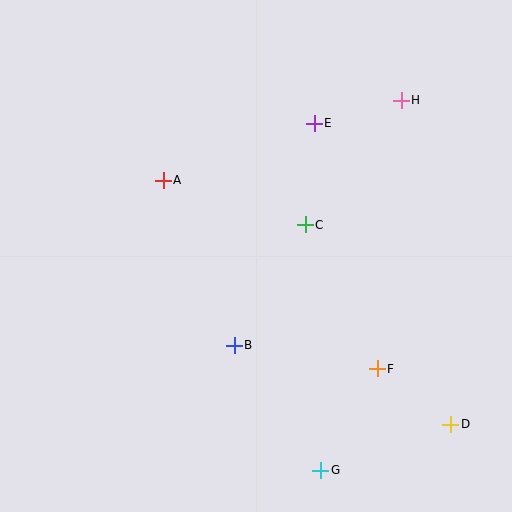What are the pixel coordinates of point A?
Point A is at (163, 180).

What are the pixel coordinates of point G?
Point G is at (321, 470).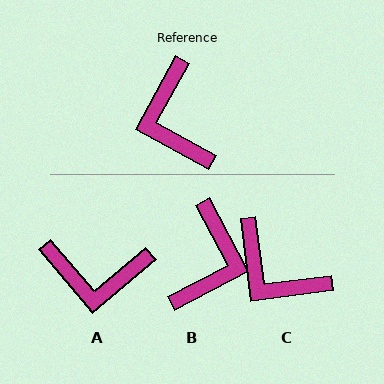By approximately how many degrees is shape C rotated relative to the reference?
Approximately 36 degrees counter-clockwise.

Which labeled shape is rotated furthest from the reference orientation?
B, about 147 degrees away.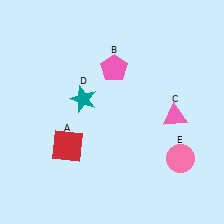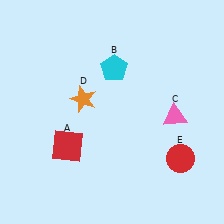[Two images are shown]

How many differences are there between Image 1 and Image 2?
There are 3 differences between the two images.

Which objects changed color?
B changed from pink to cyan. D changed from teal to orange. E changed from pink to red.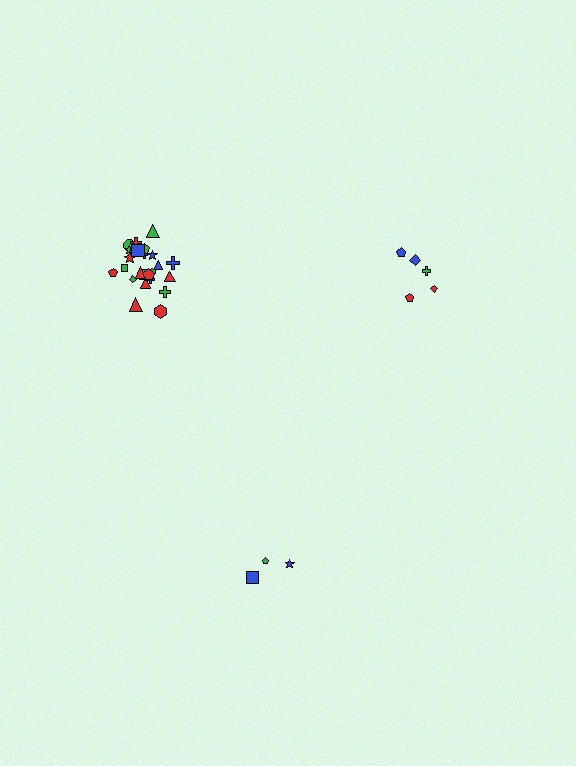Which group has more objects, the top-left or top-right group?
The top-left group.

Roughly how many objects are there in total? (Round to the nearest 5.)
Roughly 35 objects in total.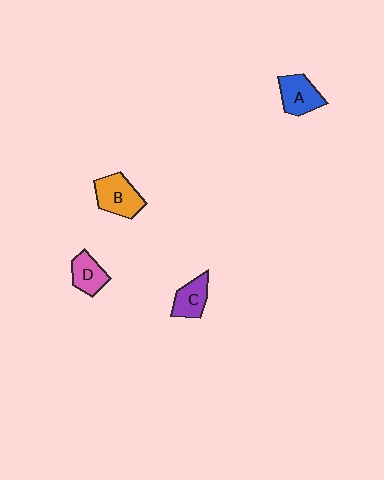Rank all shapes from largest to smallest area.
From largest to smallest: B (orange), A (blue), C (purple), D (pink).